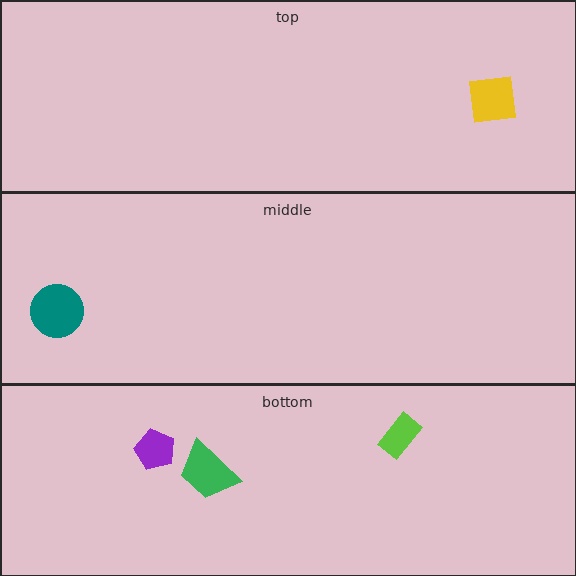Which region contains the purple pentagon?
The bottom region.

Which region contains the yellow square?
The top region.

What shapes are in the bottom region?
The green trapezoid, the lime rectangle, the purple pentagon.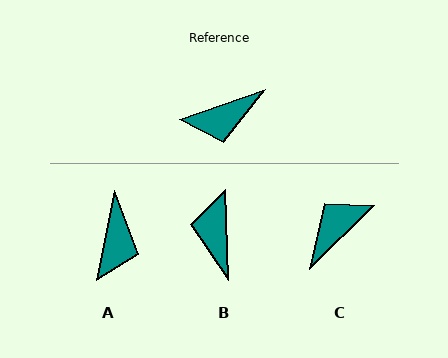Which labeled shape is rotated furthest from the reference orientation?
C, about 155 degrees away.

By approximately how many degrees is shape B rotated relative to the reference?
Approximately 107 degrees clockwise.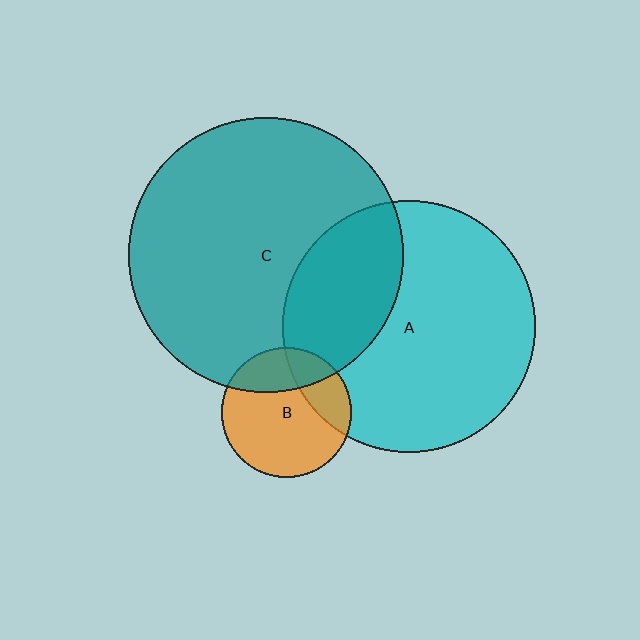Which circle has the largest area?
Circle C (teal).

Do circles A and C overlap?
Yes.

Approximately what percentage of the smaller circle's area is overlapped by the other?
Approximately 30%.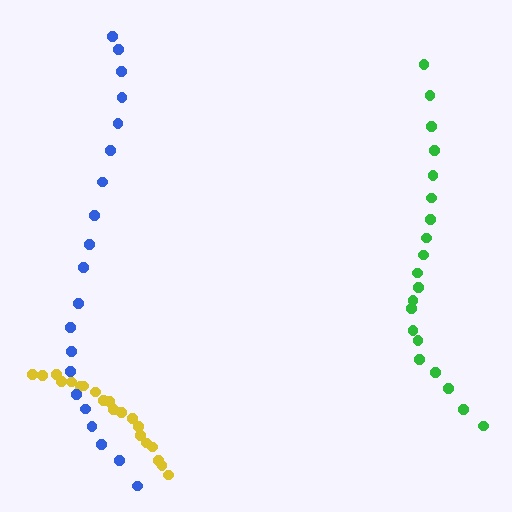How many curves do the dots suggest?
There are 3 distinct paths.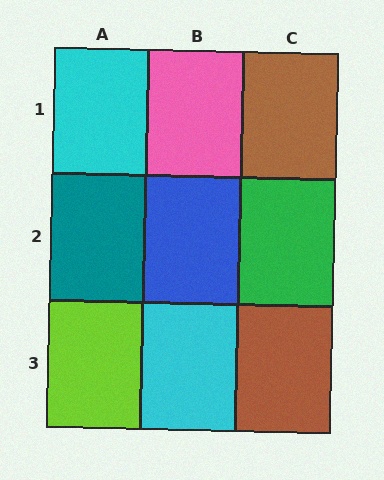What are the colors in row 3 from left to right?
Lime, cyan, brown.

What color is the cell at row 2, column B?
Blue.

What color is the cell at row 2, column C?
Green.